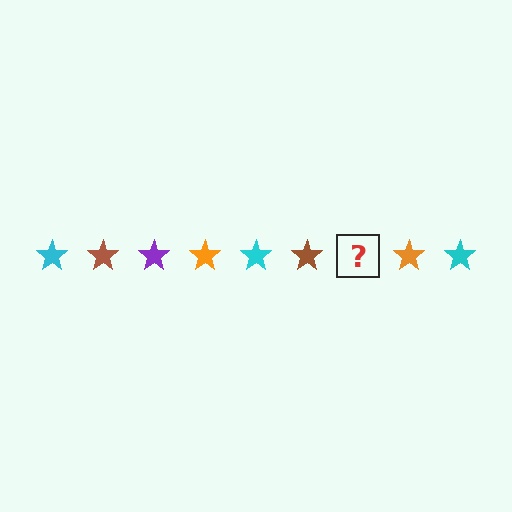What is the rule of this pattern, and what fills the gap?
The rule is that the pattern cycles through cyan, brown, purple, orange stars. The gap should be filled with a purple star.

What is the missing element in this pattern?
The missing element is a purple star.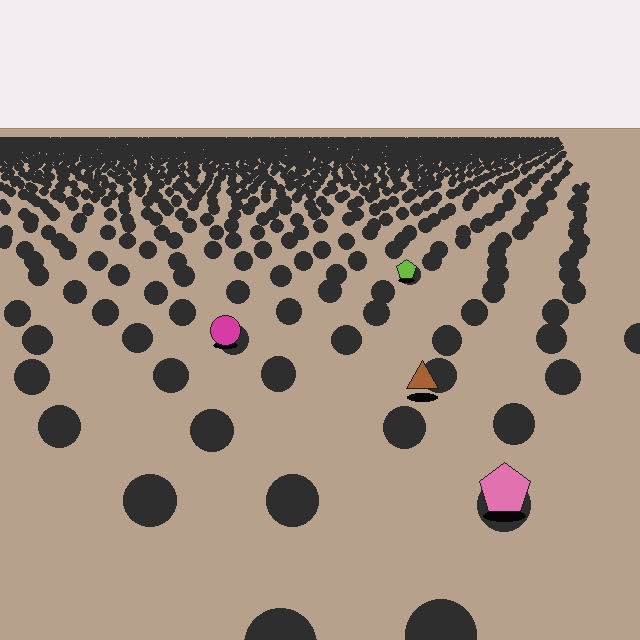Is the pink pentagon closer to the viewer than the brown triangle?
Yes. The pink pentagon is closer — you can tell from the texture gradient: the ground texture is coarser near it.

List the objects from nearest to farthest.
From nearest to farthest: the pink pentagon, the brown triangle, the magenta circle, the lime pentagon.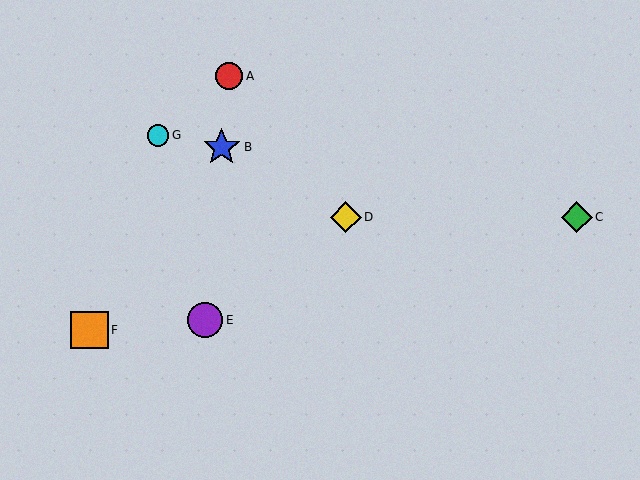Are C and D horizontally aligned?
Yes, both are at y≈217.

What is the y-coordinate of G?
Object G is at y≈135.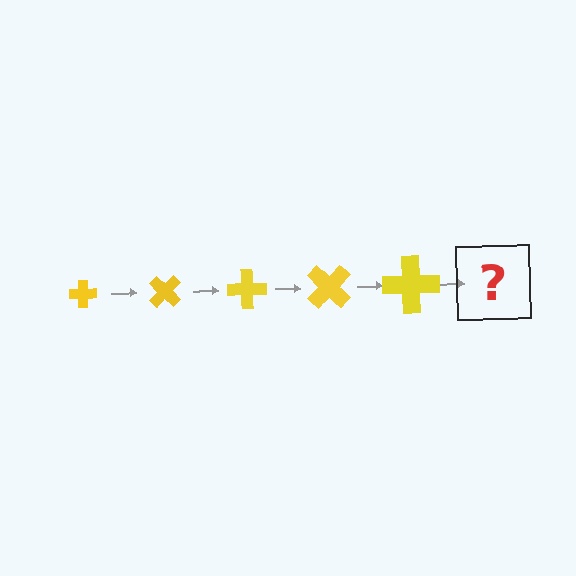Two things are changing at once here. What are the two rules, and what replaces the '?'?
The two rules are that the cross grows larger each step and it rotates 45 degrees each step. The '?' should be a cross, larger than the previous one and rotated 225 degrees from the start.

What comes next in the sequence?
The next element should be a cross, larger than the previous one and rotated 225 degrees from the start.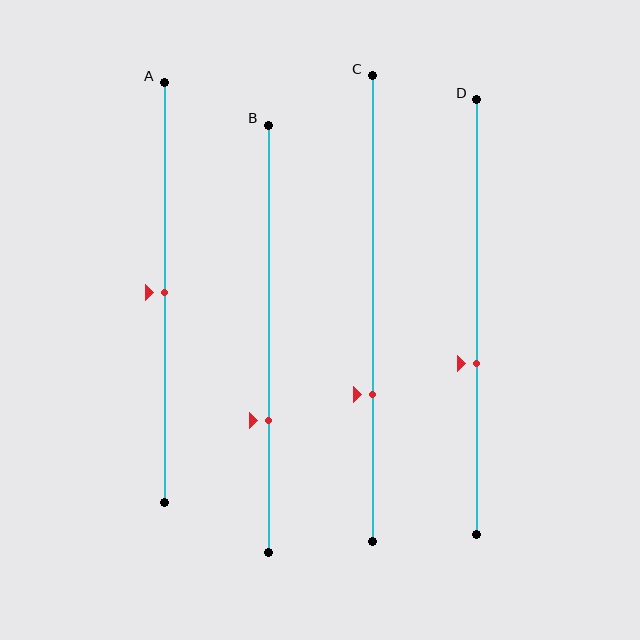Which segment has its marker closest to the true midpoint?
Segment A has its marker closest to the true midpoint.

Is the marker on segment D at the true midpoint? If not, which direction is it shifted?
No, the marker on segment D is shifted downward by about 11% of the segment length.